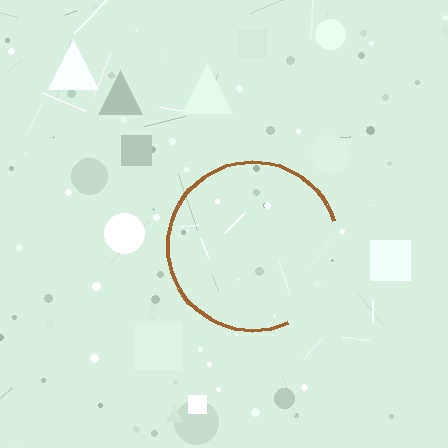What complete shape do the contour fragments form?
The contour fragments form a circle.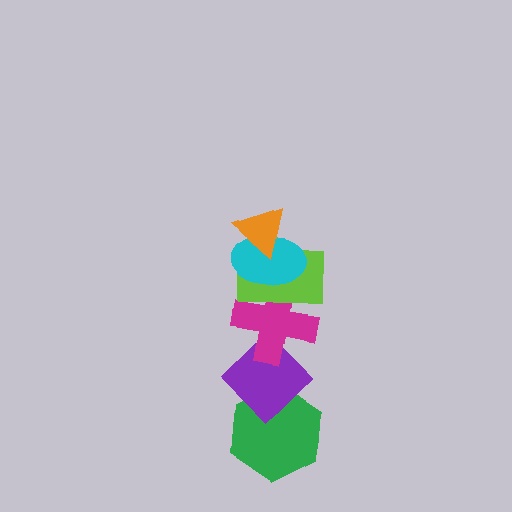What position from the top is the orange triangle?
The orange triangle is 1st from the top.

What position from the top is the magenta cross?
The magenta cross is 4th from the top.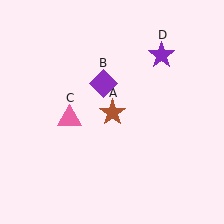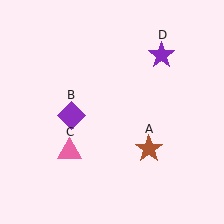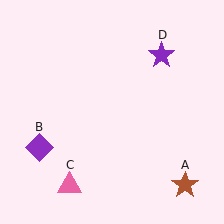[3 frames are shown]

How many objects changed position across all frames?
3 objects changed position: brown star (object A), purple diamond (object B), pink triangle (object C).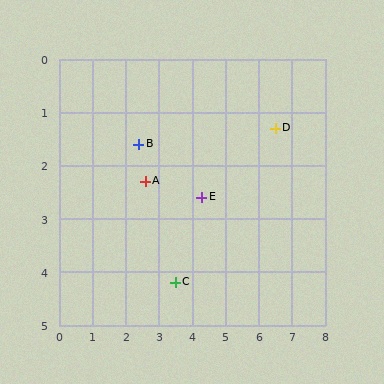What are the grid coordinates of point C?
Point C is at approximately (3.5, 4.2).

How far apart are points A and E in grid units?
Points A and E are about 1.7 grid units apart.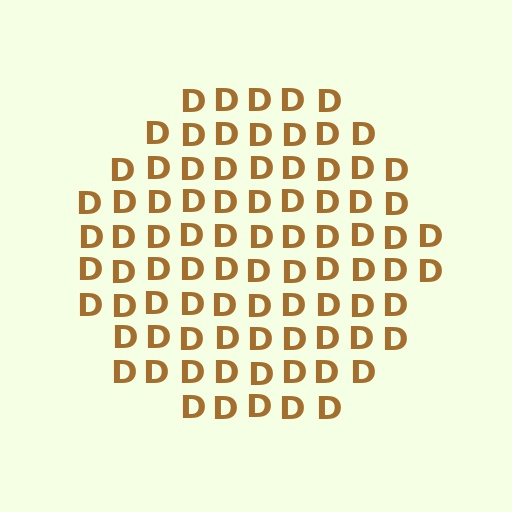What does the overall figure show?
The overall figure shows a circle.